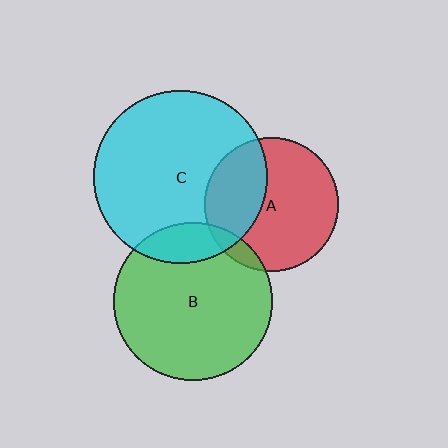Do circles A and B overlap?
Yes.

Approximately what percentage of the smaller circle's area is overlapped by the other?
Approximately 10%.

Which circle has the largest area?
Circle C (cyan).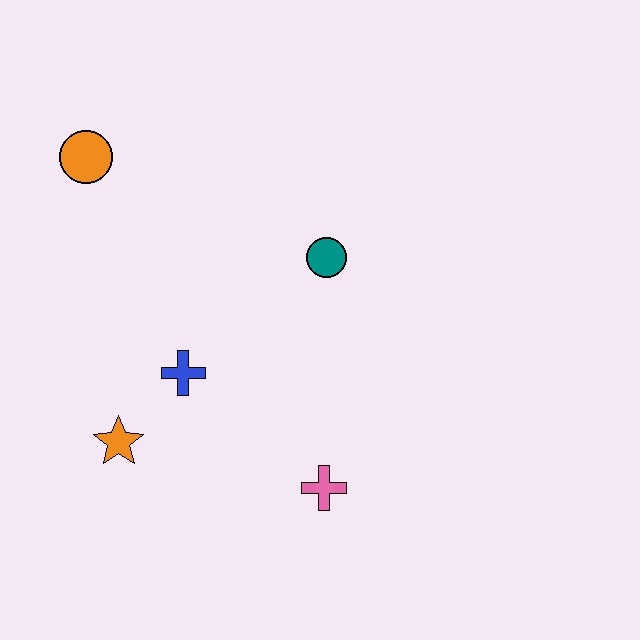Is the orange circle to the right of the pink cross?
No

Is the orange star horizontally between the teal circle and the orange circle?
Yes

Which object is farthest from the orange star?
The orange circle is farthest from the orange star.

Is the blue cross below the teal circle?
Yes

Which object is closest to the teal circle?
The blue cross is closest to the teal circle.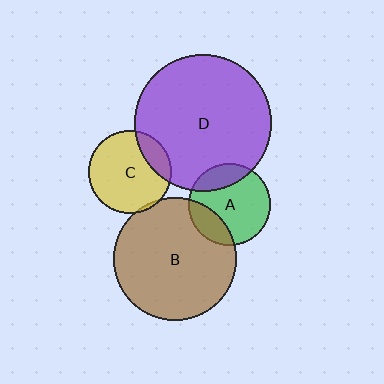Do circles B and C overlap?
Yes.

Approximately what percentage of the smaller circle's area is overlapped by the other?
Approximately 5%.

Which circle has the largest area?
Circle D (purple).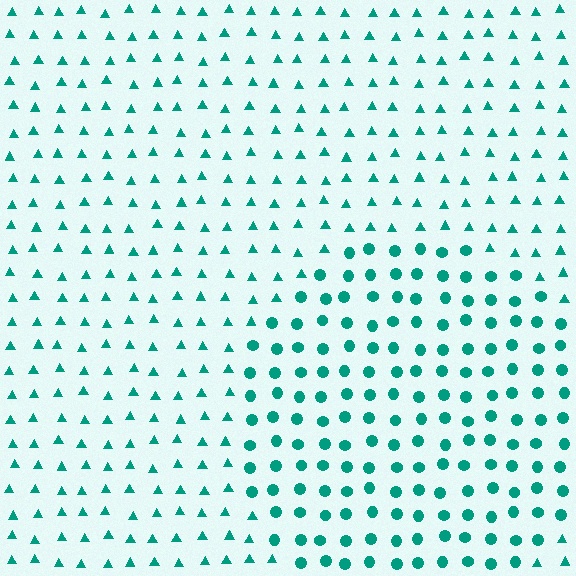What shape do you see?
I see a circle.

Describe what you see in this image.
The image is filled with small teal elements arranged in a uniform grid. A circle-shaped region contains circles, while the surrounding area contains triangles. The boundary is defined purely by the change in element shape.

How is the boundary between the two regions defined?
The boundary is defined by a change in element shape: circles inside vs. triangles outside. All elements share the same color and spacing.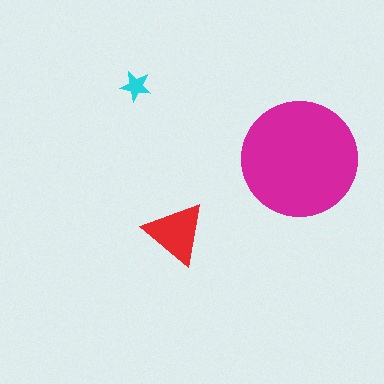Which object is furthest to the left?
The cyan star is leftmost.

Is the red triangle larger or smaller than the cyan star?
Larger.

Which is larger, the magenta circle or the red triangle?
The magenta circle.